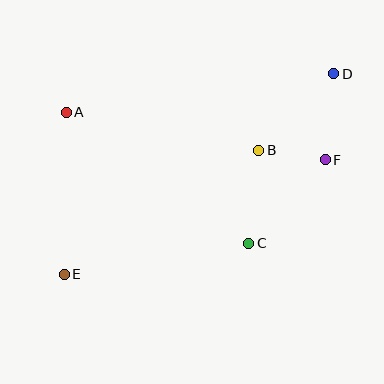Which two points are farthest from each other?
Points D and E are farthest from each other.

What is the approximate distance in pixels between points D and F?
The distance between D and F is approximately 86 pixels.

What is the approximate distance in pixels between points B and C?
The distance between B and C is approximately 94 pixels.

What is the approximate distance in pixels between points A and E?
The distance between A and E is approximately 162 pixels.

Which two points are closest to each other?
Points B and F are closest to each other.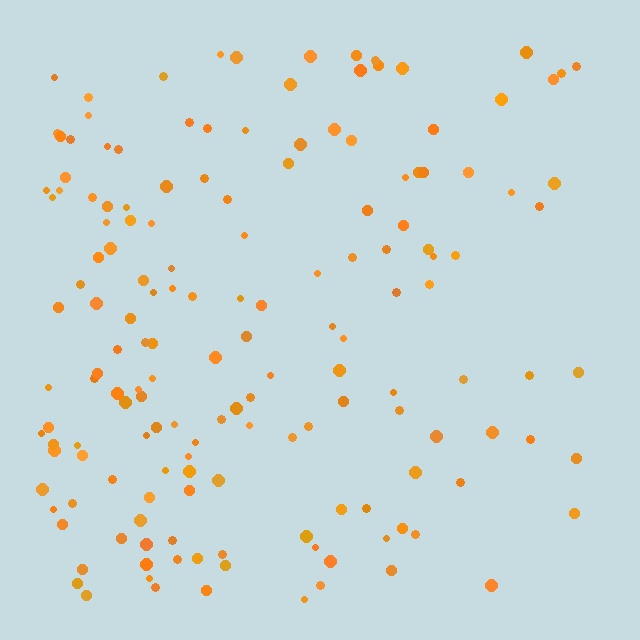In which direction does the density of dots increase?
From right to left, with the left side densest.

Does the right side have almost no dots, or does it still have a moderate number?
Still a moderate number, just noticeably fewer than the left.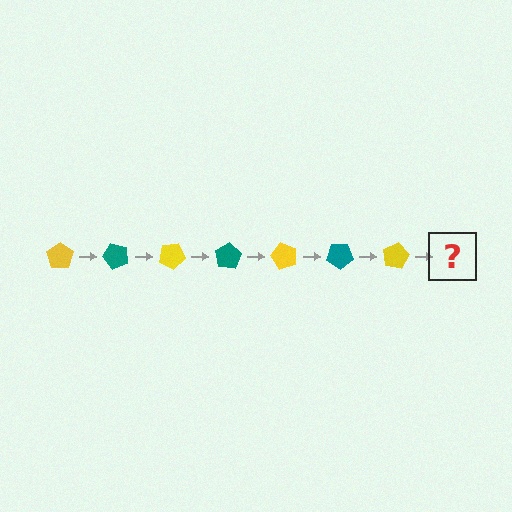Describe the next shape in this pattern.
It should be a teal pentagon, rotated 350 degrees from the start.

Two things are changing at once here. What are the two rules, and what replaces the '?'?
The two rules are that it rotates 50 degrees each step and the color cycles through yellow and teal. The '?' should be a teal pentagon, rotated 350 degrees from the start.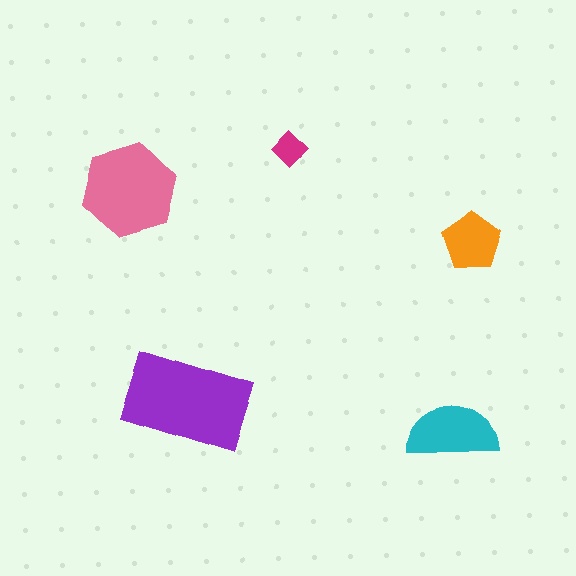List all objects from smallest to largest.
The magenta diamond, the orange pentagon, the cyan semicircle, the pink hexagon, the purple rectangle.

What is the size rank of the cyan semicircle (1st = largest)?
3rd.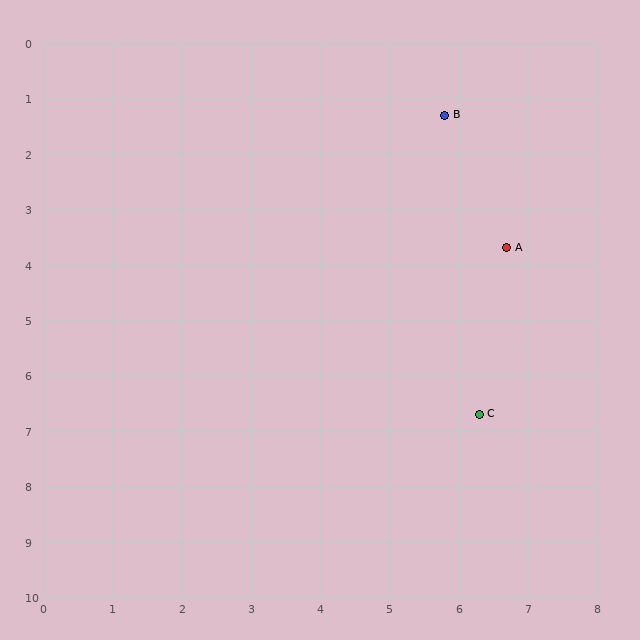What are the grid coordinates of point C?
Point C is at approximately (6.3, 6.7).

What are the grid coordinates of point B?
Point B is at approximately (5.8, 1.3).